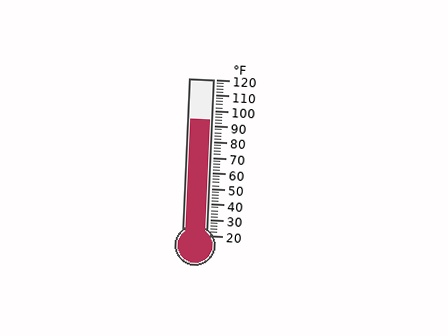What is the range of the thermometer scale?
The thermometer scale ranges from 20°F to 120°F.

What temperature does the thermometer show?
The thermometer shows approximately 94°F.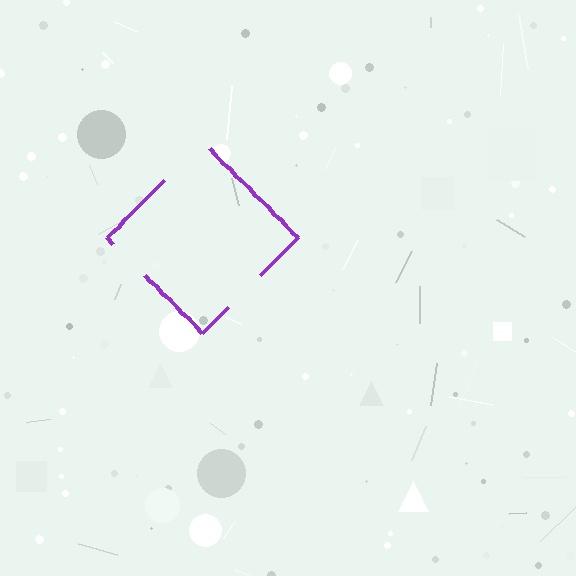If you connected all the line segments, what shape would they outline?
They would outline a diamond.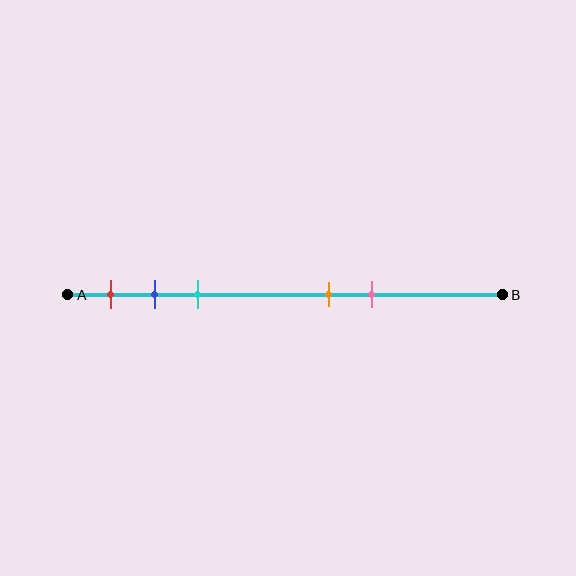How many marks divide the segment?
There are 5 marks dividing the segment.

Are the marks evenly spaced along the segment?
No, the marks are not evenly spaced.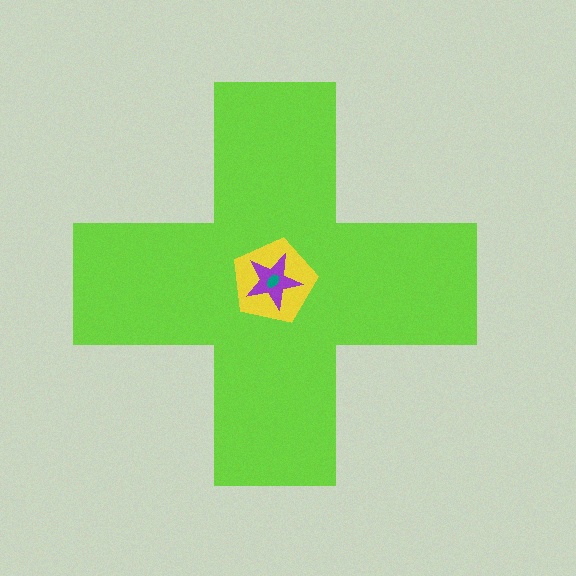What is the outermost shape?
The lime cross.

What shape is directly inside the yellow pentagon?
The purple star.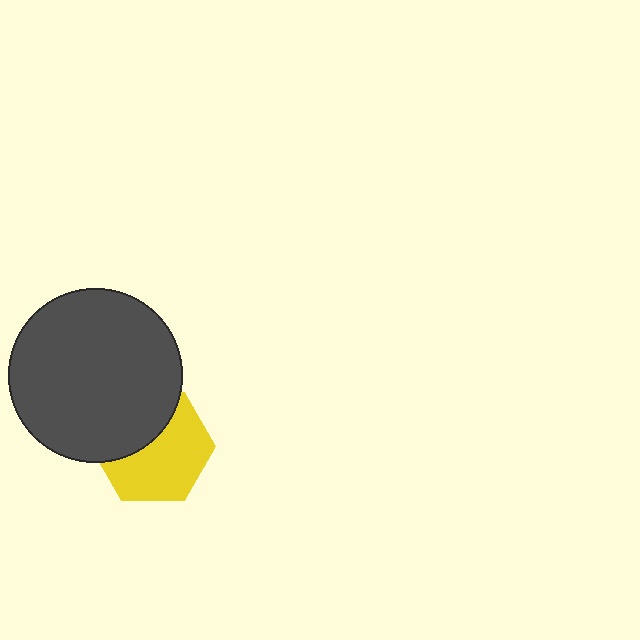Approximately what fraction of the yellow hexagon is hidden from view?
Roughly 39% of the yellow hexagon is hidden behind the dark gray circle.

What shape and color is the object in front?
The object in front is a dark gray circle.